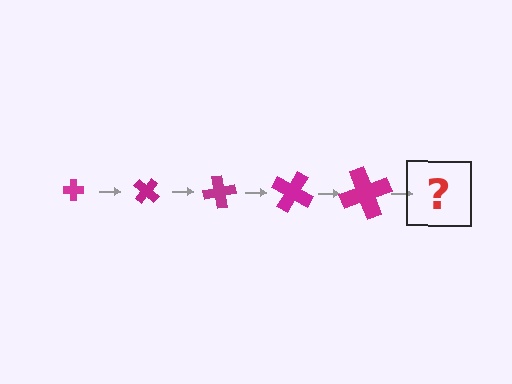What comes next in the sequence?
The next element should be a cross, larger than the previous one and rotated 200 degrees from the start.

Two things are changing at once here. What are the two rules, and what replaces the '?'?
The two rules are that the cross grows larger each step and it rotates 40 degrees each step. The '?' should be a cross, larger than the previous one and rotated 200 degrees from the start.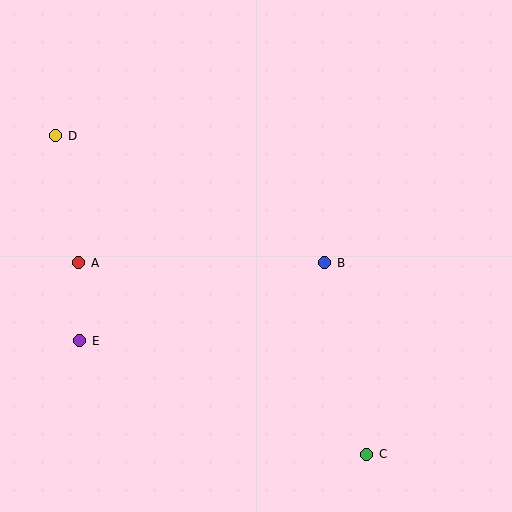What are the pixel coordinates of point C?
Point C is at (367, 454).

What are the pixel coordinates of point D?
Point D is at (55, 136).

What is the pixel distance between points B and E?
The distance between B and E is 257 pixels.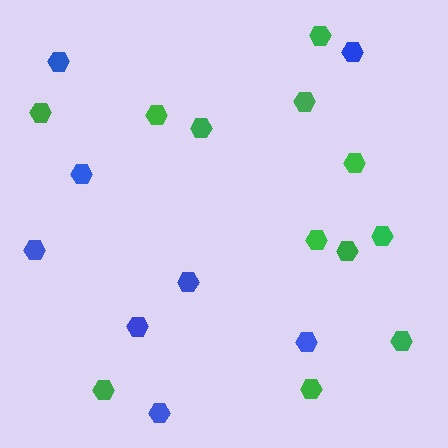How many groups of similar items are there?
There are 2 groups: one group of green hexagons (12) and one group of blue hexagons (8).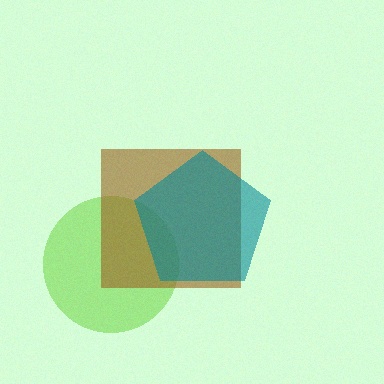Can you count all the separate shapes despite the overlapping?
Yes, there are 3 separate shapes.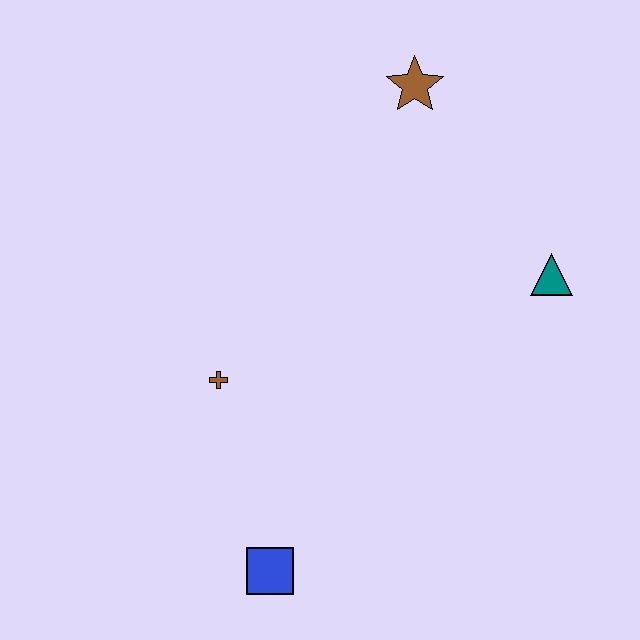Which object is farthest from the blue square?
The brown star is farthest from the blue square.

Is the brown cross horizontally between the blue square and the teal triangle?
No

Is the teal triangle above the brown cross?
Yes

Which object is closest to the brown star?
The teal triangle is closest to the brown star.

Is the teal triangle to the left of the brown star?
No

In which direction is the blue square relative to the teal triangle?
The blue square is below the teal triangle.